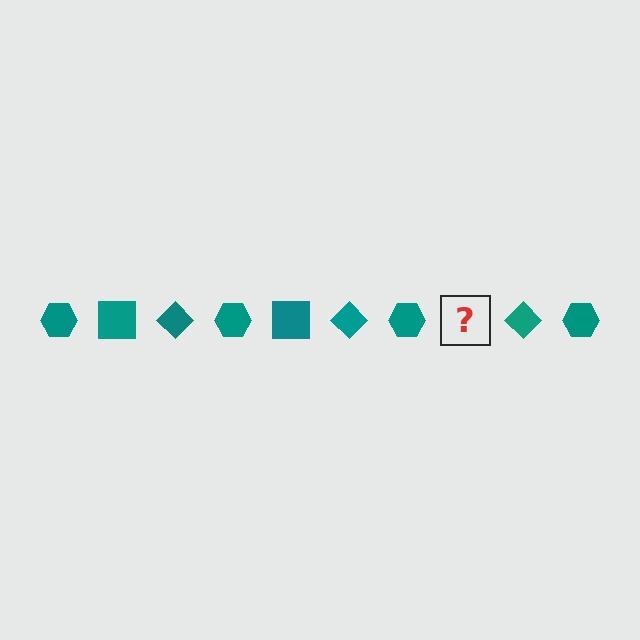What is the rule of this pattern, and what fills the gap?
The rule is that the pattern cycles through hexagon, square, diamond shapes in teal. The gap should be filled with a teal square.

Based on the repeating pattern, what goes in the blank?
The blank should be a teal square.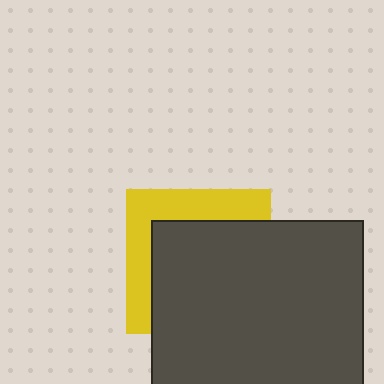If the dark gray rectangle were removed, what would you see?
You would see the complete yellow square.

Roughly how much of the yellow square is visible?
A small part of it is visible (roughly 35%).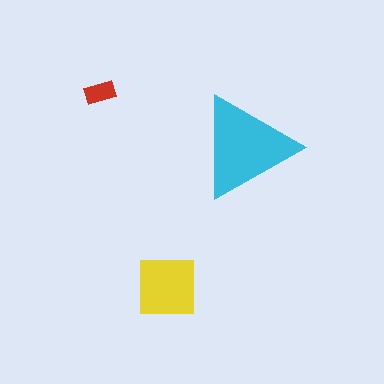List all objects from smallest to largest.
The red rectangle, the yellow square, the cyan triangle.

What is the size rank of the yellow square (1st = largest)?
2nd.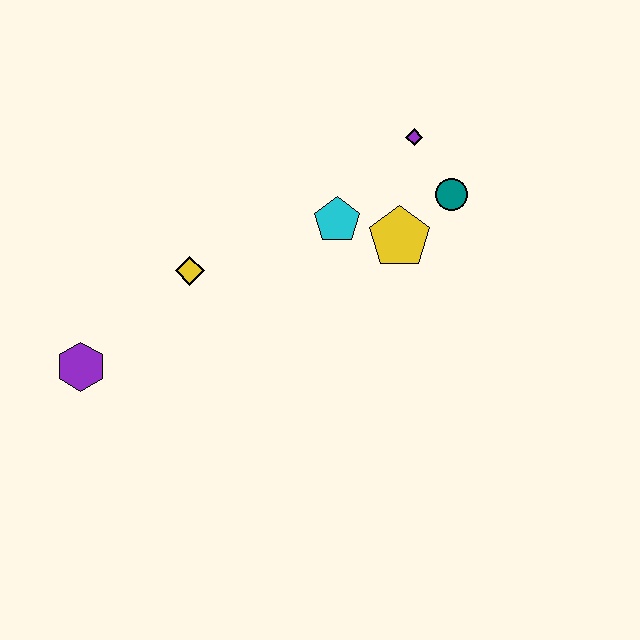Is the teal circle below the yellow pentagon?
No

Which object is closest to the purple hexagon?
The yellow diamond is closest to the purple hexagon.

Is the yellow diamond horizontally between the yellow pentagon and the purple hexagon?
Yes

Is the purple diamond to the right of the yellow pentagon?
Yes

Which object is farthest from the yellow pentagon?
The purple hexagon is farthest from the yellow pentagon.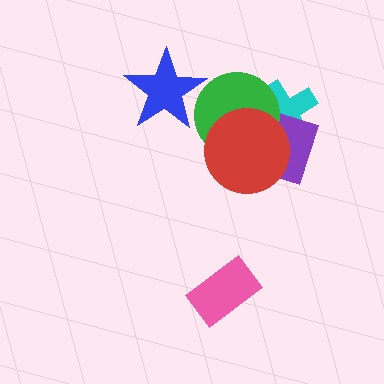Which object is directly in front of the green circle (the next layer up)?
The blue star is directly in front of the green circle.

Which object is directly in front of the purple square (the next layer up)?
The green circle is directly in front of the purple square.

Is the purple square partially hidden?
Yes, it is partially covered by another shape.